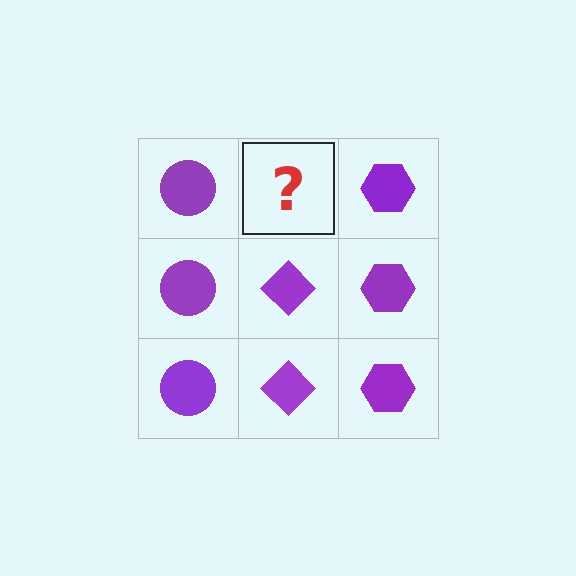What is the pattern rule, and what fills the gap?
The rule is that each column has a consistent shape. The gap should be filled with a purple diamond.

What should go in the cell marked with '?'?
The missing cell should contain a purple diamond.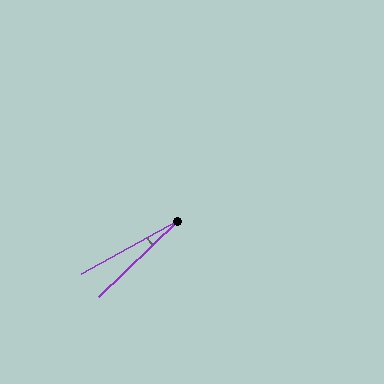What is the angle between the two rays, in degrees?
Approximately 15 degrees.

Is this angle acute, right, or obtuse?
It is acute.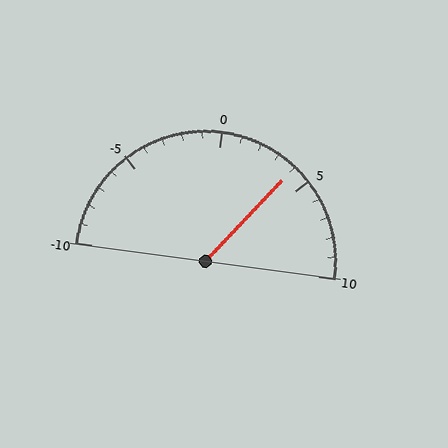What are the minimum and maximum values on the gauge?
The gauge ranges from -10 to 10.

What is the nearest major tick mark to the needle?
The nearest major tick mark is 5.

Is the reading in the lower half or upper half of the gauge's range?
The reading is in the upper half of the range (-10 to 10).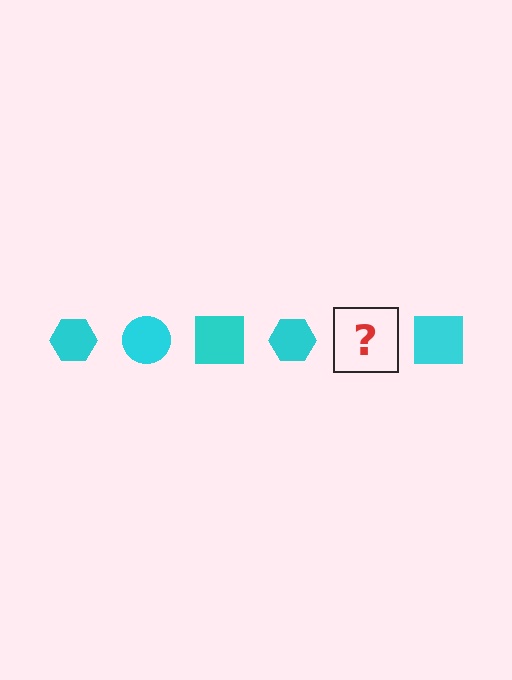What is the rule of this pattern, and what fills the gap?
The rule is that the pattern cycles through hexagon, circle, square shapes in cyan. The gap should be filled with a cyan circle.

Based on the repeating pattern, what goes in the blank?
The blank should be a cyan circle.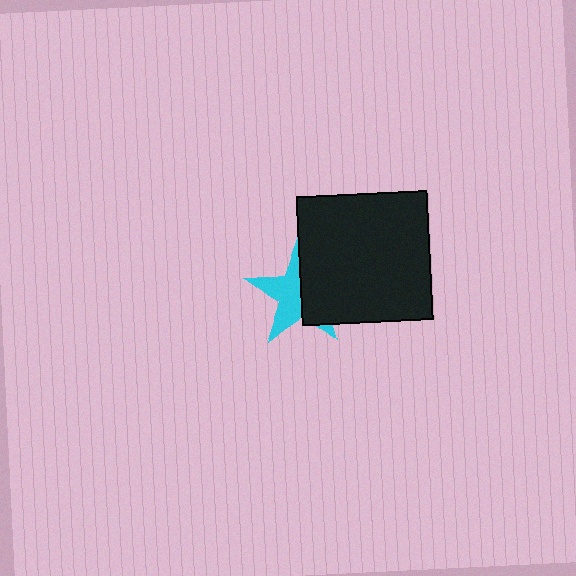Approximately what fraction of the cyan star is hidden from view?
Roughly 48% of the cyan star is hidden behind the black rectangle.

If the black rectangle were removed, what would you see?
You would see the complete cyan star.